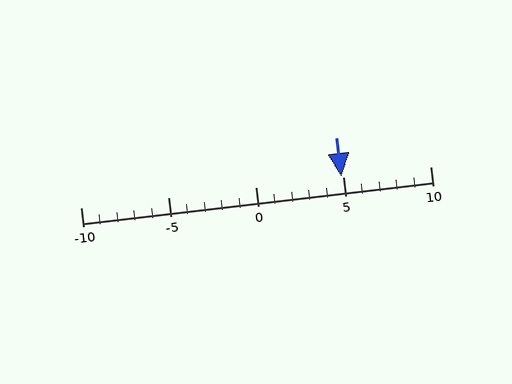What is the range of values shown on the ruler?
The ruler shows values from -10 to 10.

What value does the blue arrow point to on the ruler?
The blue arrow points to approximately 5.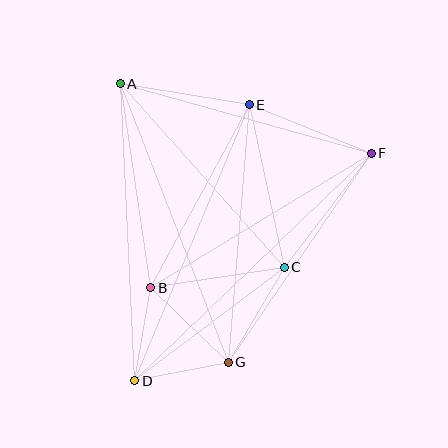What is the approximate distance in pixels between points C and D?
The distance between C and D is approximately 188 pixels.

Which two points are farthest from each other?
Points D and F are farthest from each other.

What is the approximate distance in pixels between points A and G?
The distance between A and G is approximately 299 pixels.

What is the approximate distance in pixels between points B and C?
The distance between B and C is approximately 135 pixels.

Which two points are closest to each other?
Points B and D are closest to each other.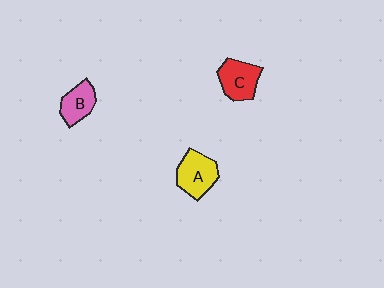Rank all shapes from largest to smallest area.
From largest to smallest: A (yellow), C (red), B (pink).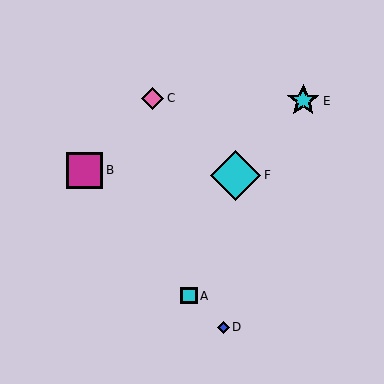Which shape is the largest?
The cyan diamond (labeled F) is the largest.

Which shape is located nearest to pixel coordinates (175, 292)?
The cyan square (labeled A) at (189, 296) is nearest to that location.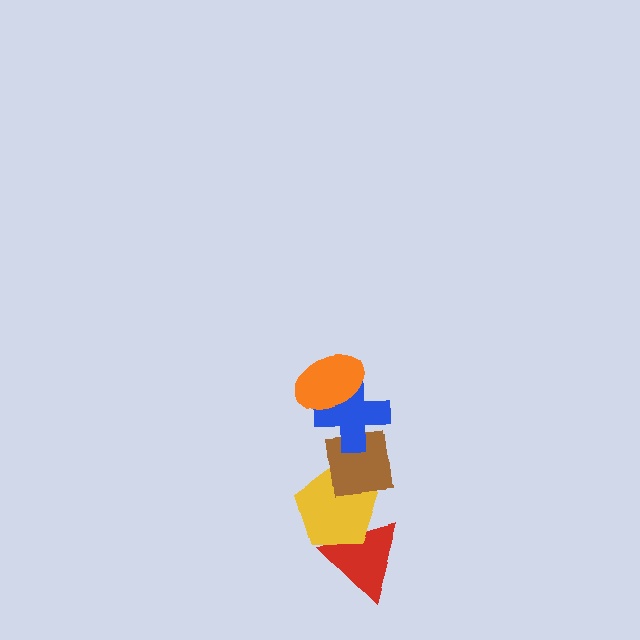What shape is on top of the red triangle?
The yellow pentagon is on top of the red triangle.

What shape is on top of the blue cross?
The orange ellipse is on top of the blue cross.